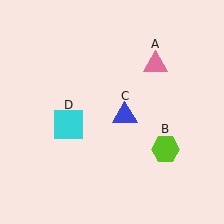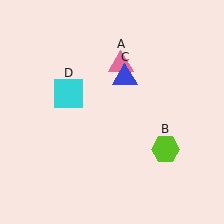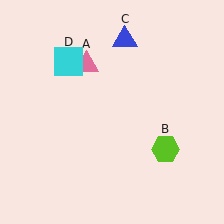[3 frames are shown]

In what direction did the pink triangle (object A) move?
The pink triangle (object A) moved left.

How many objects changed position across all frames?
3 objects changed position: pink triangle (object A), blue triangle (object C), cyan square (object D).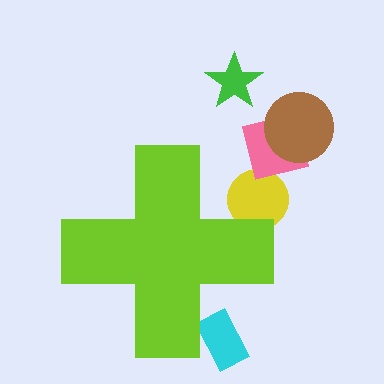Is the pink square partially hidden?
No, the pink square is fully visible.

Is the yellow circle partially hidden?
Yes, the yellow circle is partially hidden behind the lime cross.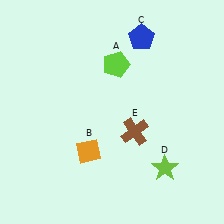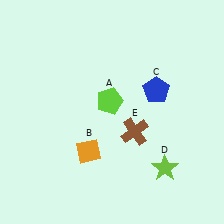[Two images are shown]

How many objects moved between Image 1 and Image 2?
2 objects moved between the two images.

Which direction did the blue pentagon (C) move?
The blue pentagon (C) moved down.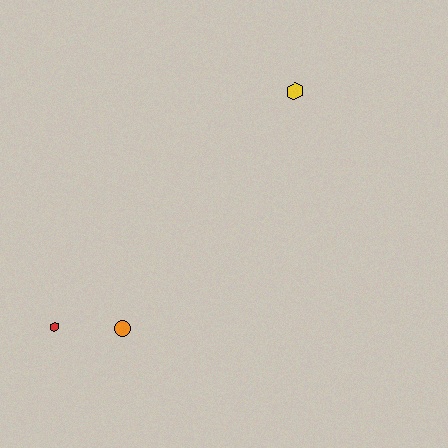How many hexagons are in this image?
There are 2 hexagons.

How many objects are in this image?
There are 3 objects.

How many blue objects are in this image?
There are no blue objects.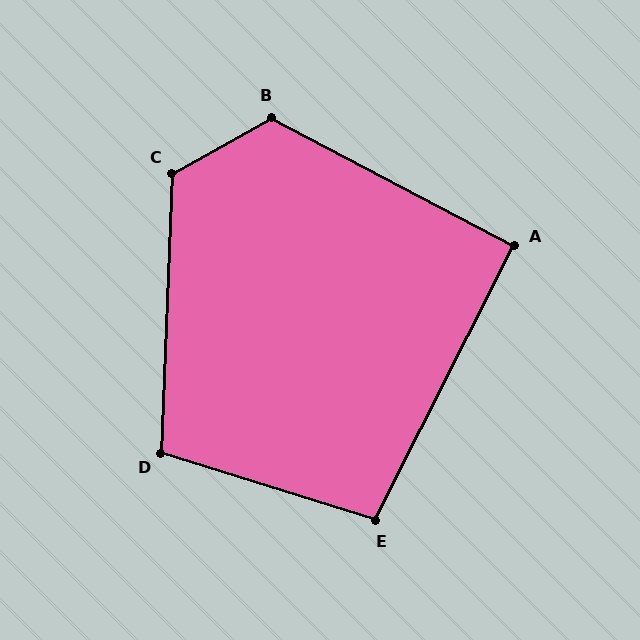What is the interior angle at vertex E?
Approximately 99 degrees (obtuse).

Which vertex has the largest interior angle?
B, at approximately 123 degrees.